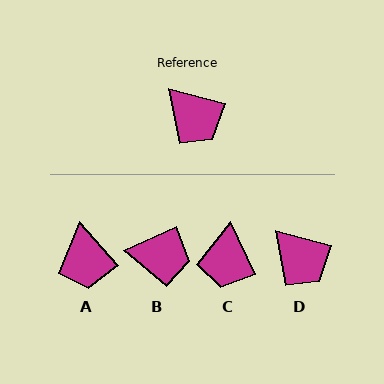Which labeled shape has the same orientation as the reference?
D.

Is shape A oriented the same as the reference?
No, it is off by about 33 degrees.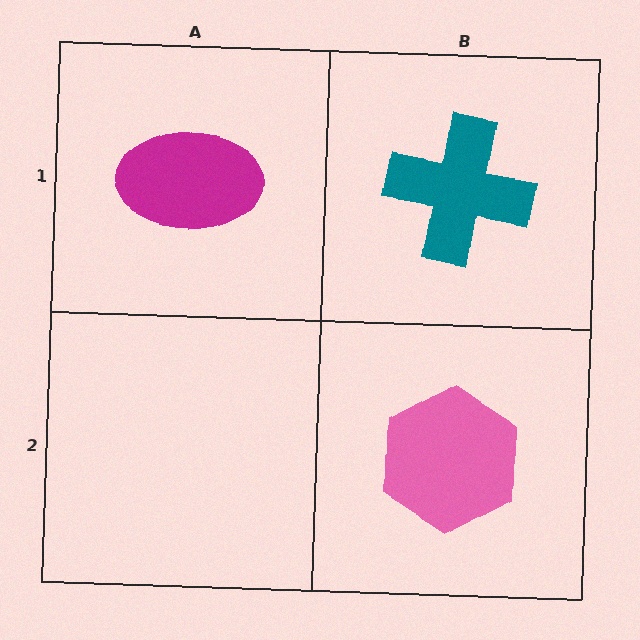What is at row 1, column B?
A teal cross.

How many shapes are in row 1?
2 shapes.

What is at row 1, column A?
A magenta ellipse.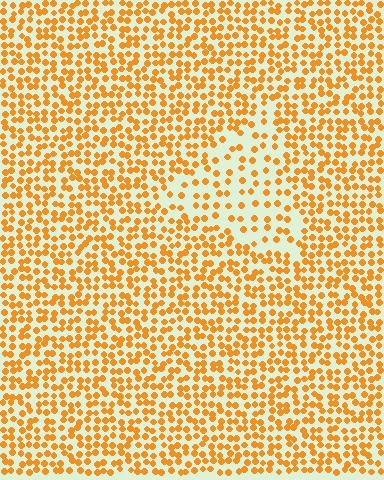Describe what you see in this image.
The image contains small orange elements arranged at two different densities. A triangle-shaped region is visible where the elements are less densely packed than the surrounding area.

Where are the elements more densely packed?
The elements are more densely packed outside the triangle boundary.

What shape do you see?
I see a triangle.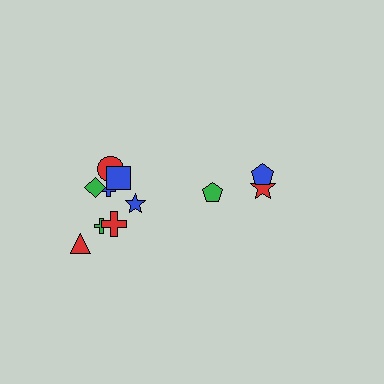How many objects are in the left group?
There are 8 objects.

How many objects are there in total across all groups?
There are 11 objects.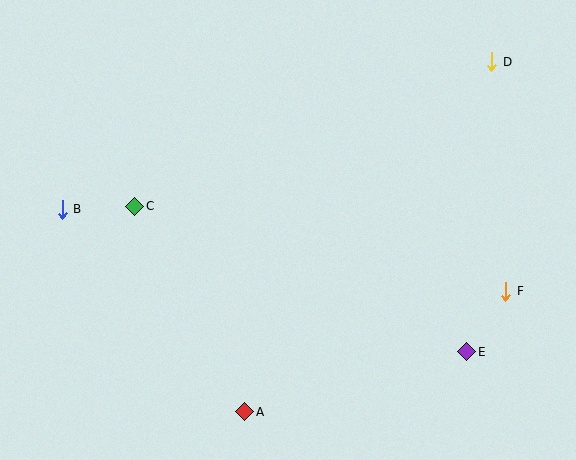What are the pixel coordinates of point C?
Point C is at (135, 206).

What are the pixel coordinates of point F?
Point F is at (506, 291).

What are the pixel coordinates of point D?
Point D is at (492, 62).